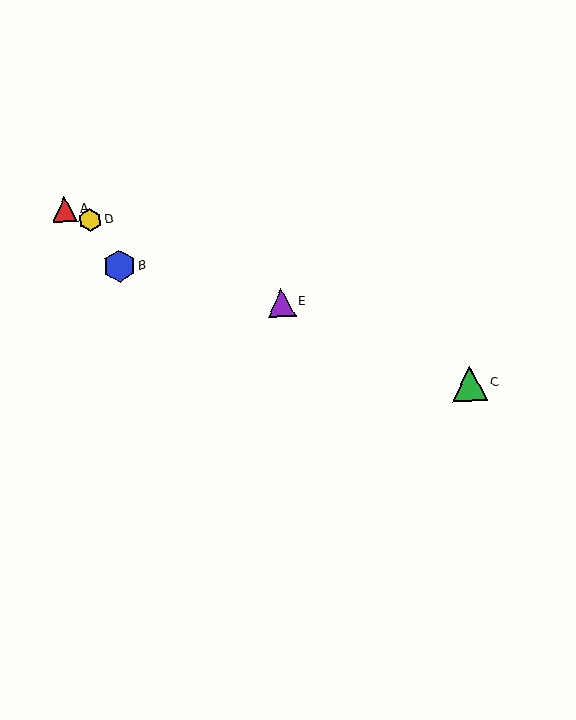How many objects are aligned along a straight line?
4 objects (A, C, D, E) are aligned along a straight line.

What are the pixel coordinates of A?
Object A is at (65, 209).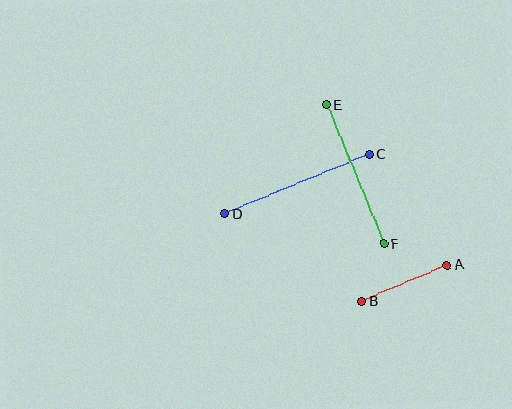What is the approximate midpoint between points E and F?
The midpoint is at approximately (355, 175) pixels.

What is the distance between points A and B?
The distance is approximately 93 pixels.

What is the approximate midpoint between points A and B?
The midpoint is at approximately (404, 283) pixels.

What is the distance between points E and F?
The distance is approximately 150 pixels.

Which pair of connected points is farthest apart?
Points C and D are farthest apart.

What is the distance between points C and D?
The distance is approximately 156 pixels.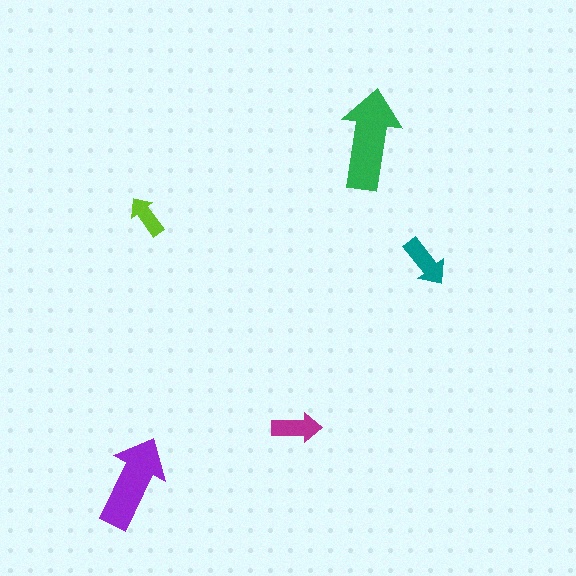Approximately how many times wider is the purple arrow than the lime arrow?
About 2 times wider.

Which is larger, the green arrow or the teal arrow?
The green one.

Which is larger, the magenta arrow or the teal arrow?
The teal one.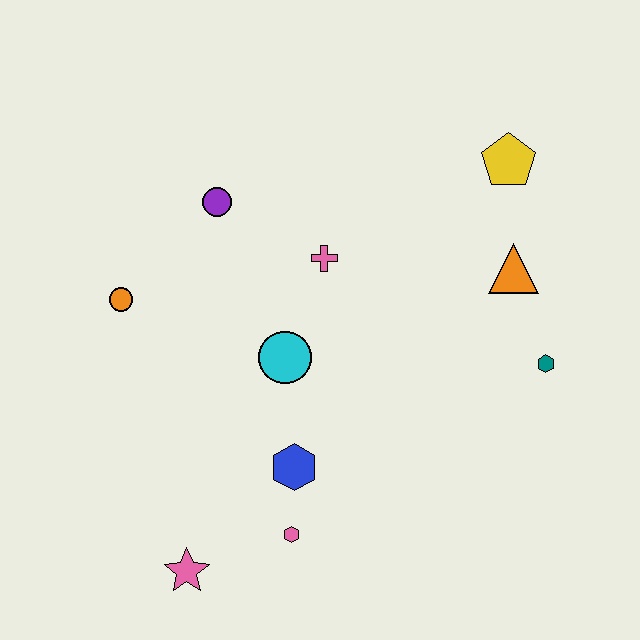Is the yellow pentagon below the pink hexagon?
No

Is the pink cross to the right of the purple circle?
Yes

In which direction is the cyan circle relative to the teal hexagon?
The cyan circle is to the left of the teal hexagon.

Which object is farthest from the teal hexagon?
The orange circle is farthest from the teal hexagon.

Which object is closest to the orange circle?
The purple circle is closest to the orange circle.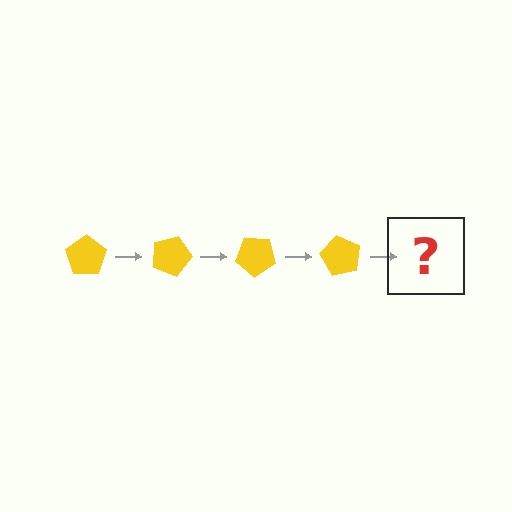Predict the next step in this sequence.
The next step is a yellow pentagon rotated 80 degrees.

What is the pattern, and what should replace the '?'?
The pattern is that the pentagon rotates 20 degrees each step. The '?' should be a yellow pentagon rotated 80 degrees.